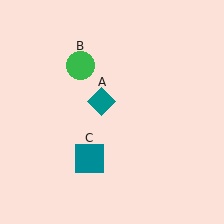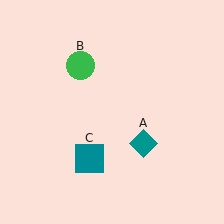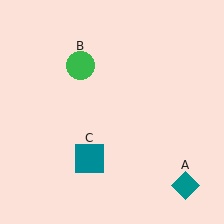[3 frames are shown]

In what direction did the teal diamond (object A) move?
The teal diamond (object A) moved down and to the right.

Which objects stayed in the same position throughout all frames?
Green circle (object B) and teal square (object C) remained stationary.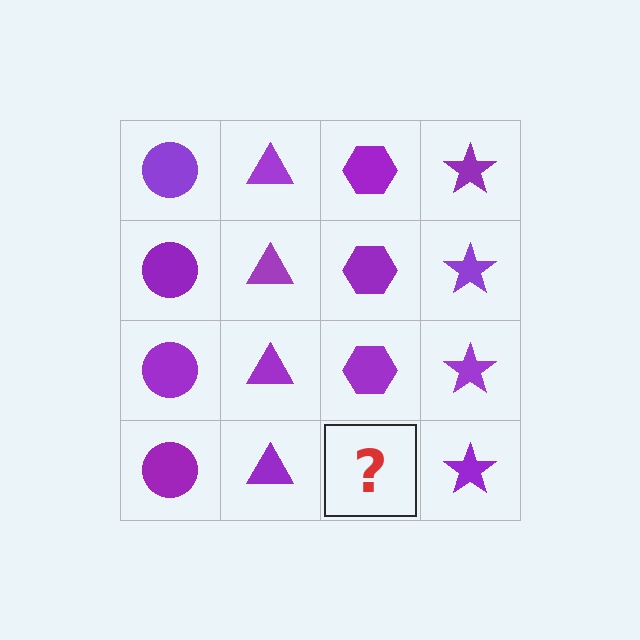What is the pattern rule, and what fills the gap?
The rule is that each column has a consistent shape. The gap should be filled with a purple hexagon.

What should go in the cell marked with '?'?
The missing cell should contain a purple hexagon.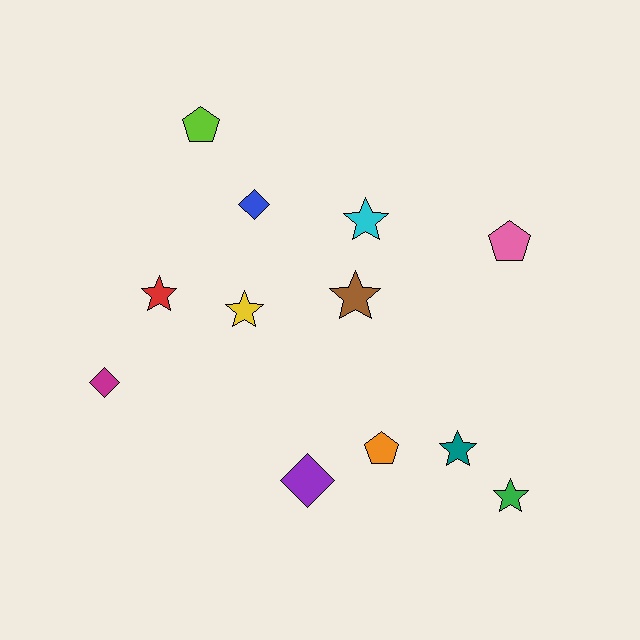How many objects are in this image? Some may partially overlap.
There are 12 objects.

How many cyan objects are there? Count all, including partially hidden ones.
There is 1 cyan object.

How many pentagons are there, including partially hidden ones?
There are 3 pentagons.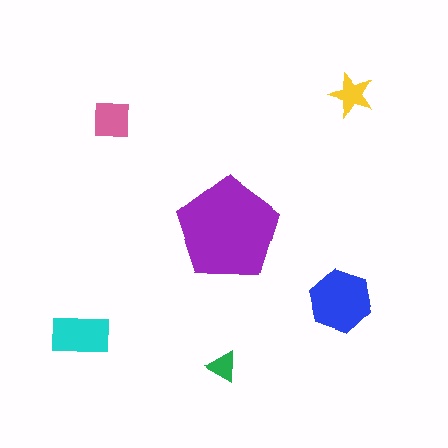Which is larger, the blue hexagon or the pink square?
The blue hexagon.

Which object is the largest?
The purple pentagon.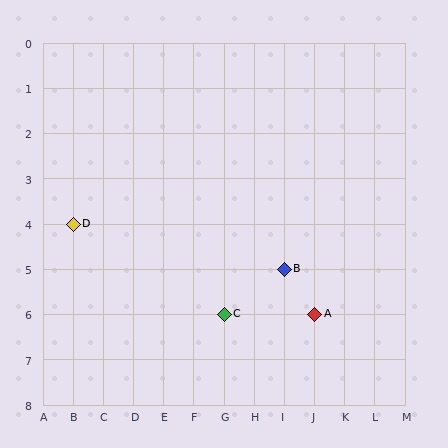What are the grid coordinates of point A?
Point A is at grid coordinates (J, 6).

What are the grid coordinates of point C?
Point C is at grid coordinates (G, 6).